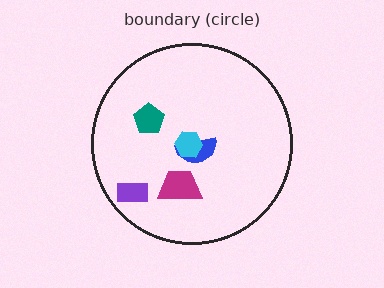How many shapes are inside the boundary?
5 inside, 0 outside.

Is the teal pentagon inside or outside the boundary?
Inside.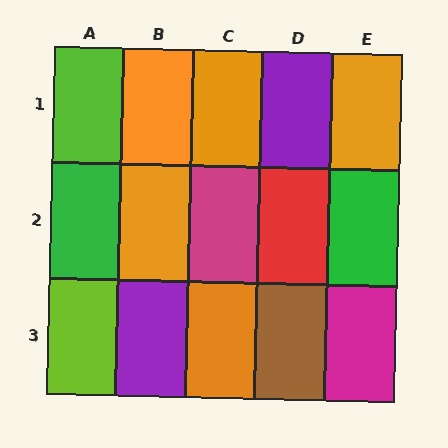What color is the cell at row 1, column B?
Orange.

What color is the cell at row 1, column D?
Purple.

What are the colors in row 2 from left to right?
Green, orange, magenta, red, green.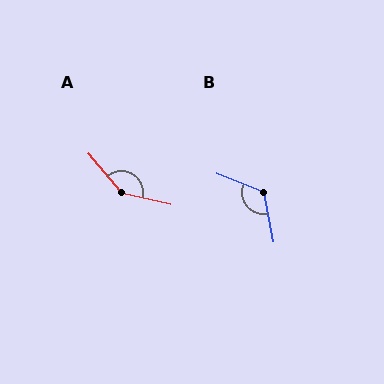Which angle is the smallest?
B, at approximately 122 degrees.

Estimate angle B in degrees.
Approximately 122 degrees.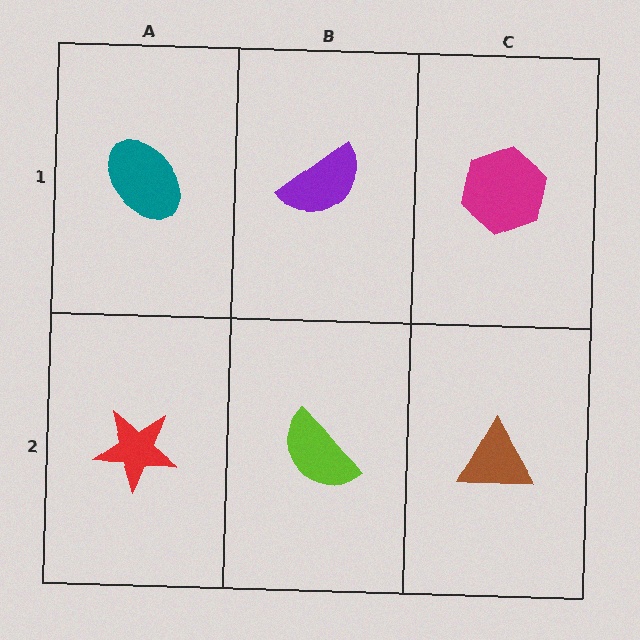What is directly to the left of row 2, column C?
A lime semicircle.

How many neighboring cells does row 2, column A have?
2.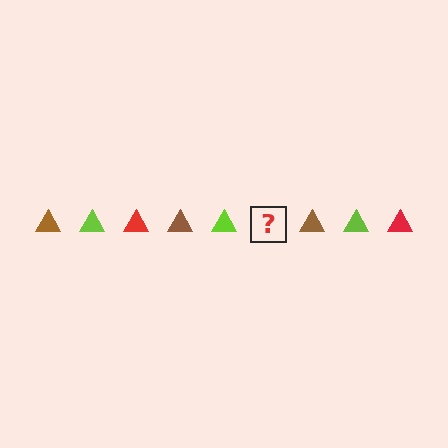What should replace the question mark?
The question mark should be replaced with a red triangle.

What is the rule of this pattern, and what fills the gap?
The rule is that the pattern cycles through brown, lime, red triangles. The gap should be filled with a red triangle.